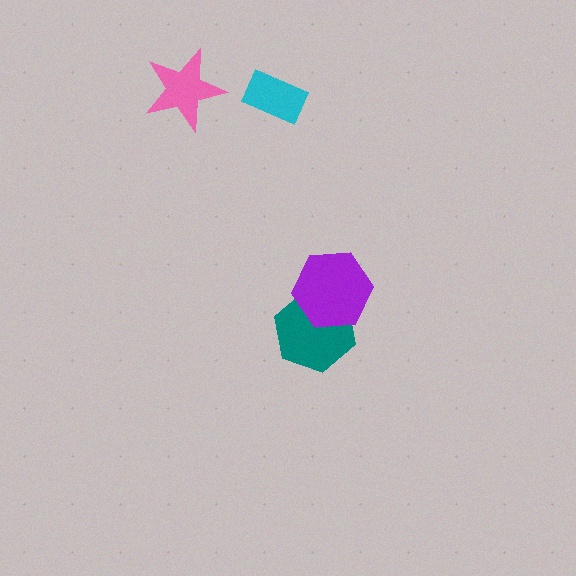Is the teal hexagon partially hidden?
Yes, it is partially covered by another shape.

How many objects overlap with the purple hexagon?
1 object overlaps with the purple hexagon.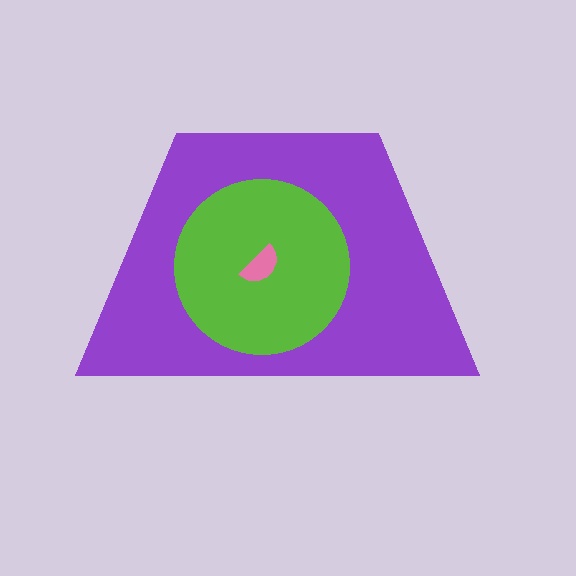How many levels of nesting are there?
3.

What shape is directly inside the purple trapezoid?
The lime circle.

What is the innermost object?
The pink semicircle.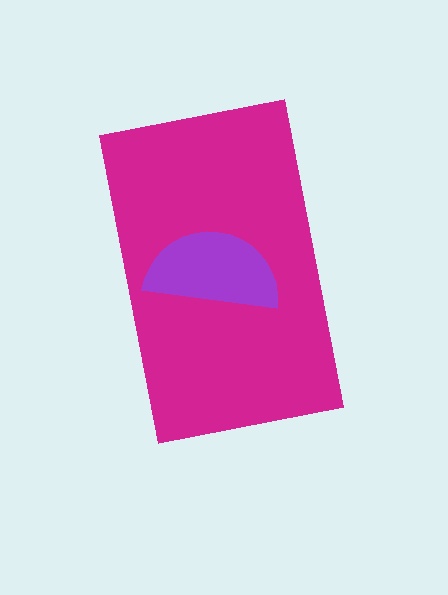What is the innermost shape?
The purple semicircle.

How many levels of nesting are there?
2.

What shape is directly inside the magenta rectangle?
The purple semicircle.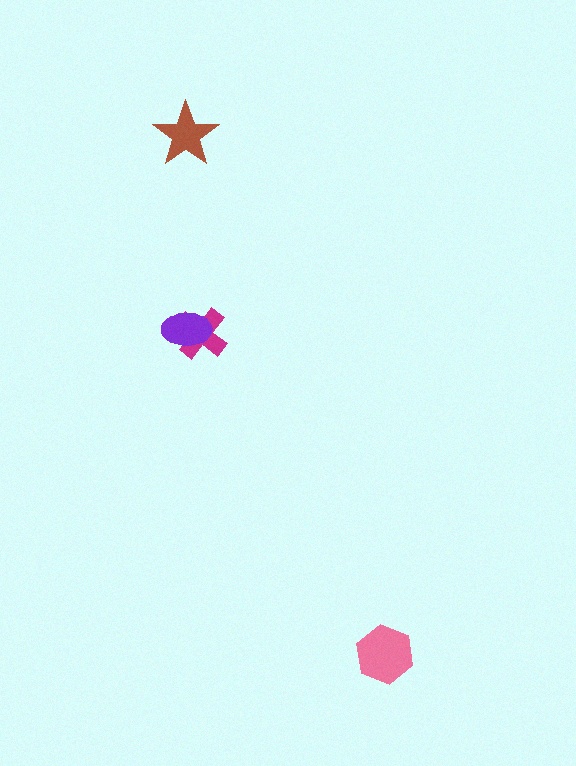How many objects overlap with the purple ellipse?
1 object overlaps with the purple ellipse.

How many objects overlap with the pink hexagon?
0 objects overlap with the pink hexagon.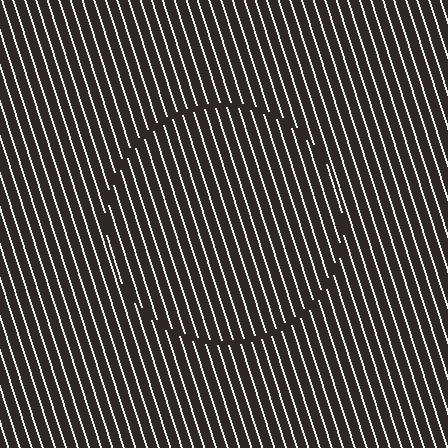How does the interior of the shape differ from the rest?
The interior of the shape contains the same grating, shifted by half a period — the contour is defined by the phase discontinuity where line-ends from the inner and outer gratings abut.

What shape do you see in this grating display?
An illusory circle. The interior of the shape contains the same grating, shifted by half a period — the contour is defined by the phase discontinuity where line-ends from the inner and outer gratings abut.